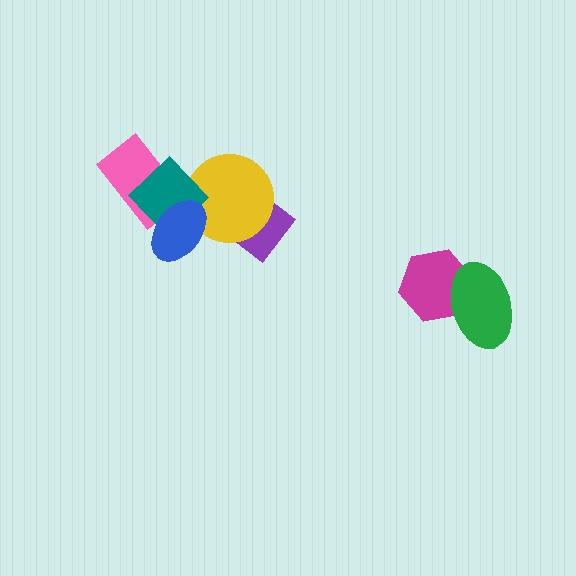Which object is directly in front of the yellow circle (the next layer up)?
The teal diamond is directly in front of the yellow circle.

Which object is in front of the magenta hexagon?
The green ellipse is in front of the magenta hexagon.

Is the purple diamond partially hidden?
Yes, it is partially covered by another shape.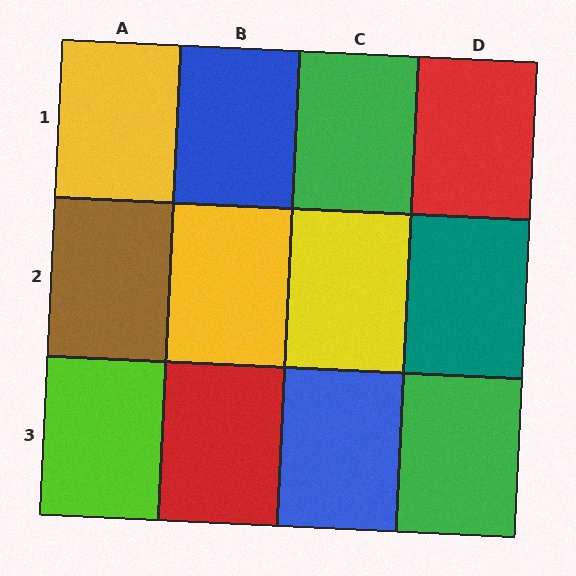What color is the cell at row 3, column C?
Blue.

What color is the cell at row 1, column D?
Red.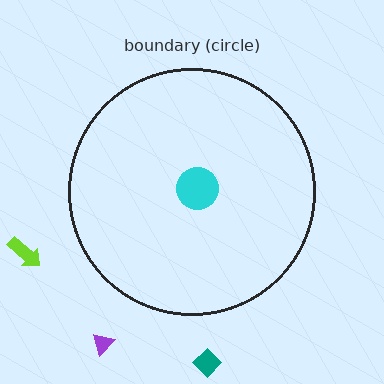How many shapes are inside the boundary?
1 inside, 3 outside.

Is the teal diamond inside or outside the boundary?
Outside.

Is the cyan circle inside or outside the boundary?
Inside.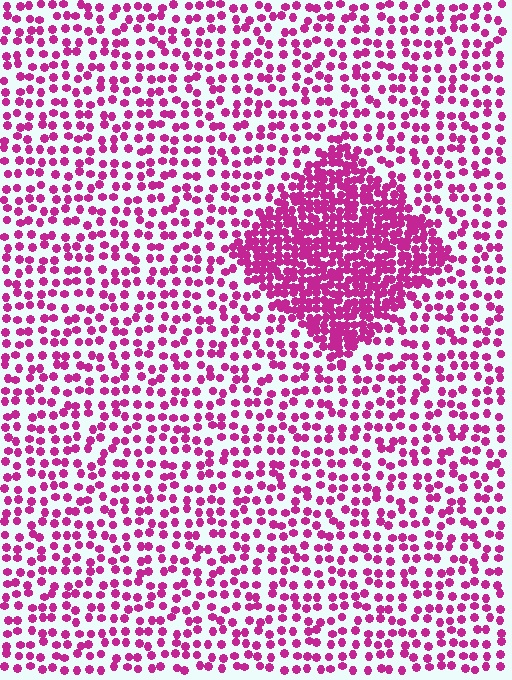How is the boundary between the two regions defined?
The boundary is defined by a change in element density (approximately 2.5x ratio). All elements are the same color, size, and shape.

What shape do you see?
I see a diamond.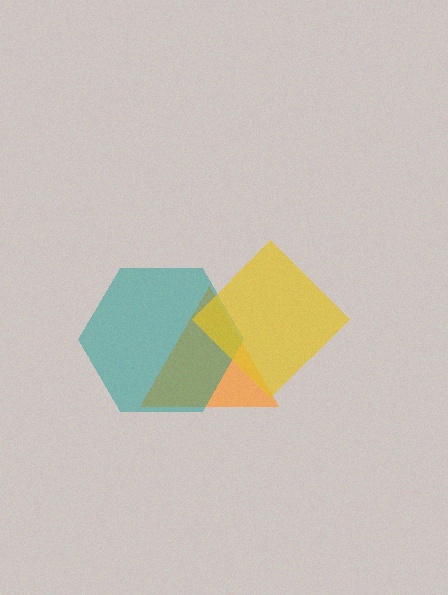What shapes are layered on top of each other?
The layered shapes are: an orange triangle, a teal hexagon, a yellow diamond.